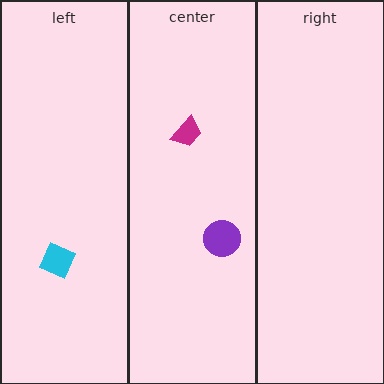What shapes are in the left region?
The cyan diamond.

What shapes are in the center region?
The purple circle, the magenta trapezoid.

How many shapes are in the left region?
1.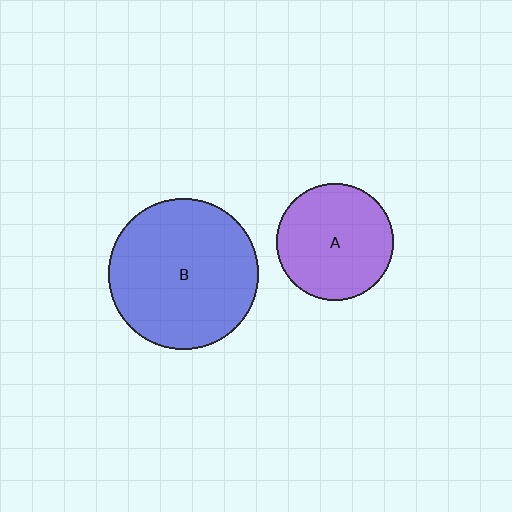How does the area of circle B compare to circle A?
Approximately 1.7 times.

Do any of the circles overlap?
No, none of the circles overlap.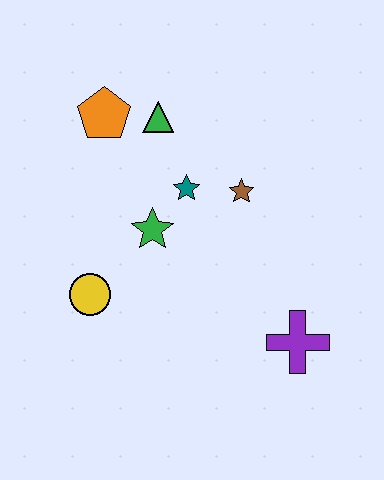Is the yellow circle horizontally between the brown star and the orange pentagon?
No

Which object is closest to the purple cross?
The brown star is closest to the purple cross.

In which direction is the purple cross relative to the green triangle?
The purple cross is below the green triangle.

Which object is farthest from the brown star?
The yellow circle is farthest from the brown star.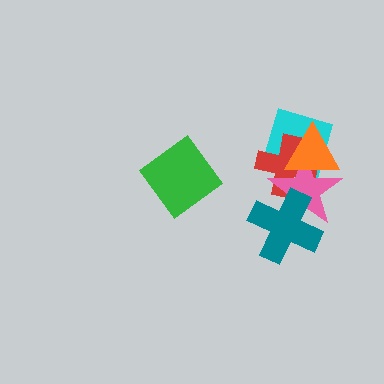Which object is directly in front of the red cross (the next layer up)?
The pink star is directly in front of the red cross.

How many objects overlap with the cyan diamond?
3 objects overlap with the cyan diamond.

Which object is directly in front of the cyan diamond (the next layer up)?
The red cross is directly in front of the cyan diamond.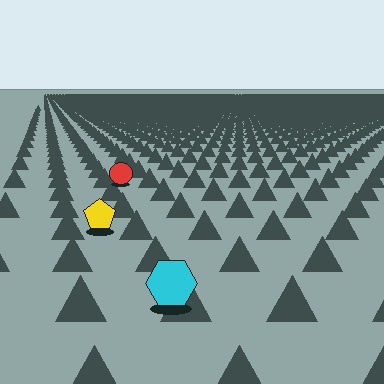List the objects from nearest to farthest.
From nearest to farthest: the cyan hexagon, the yellow pentagon, the red circle.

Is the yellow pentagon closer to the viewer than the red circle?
Yes. The yellow pentagon is closer — you can tell from the texture gradient: the ground texture is coarser near it.